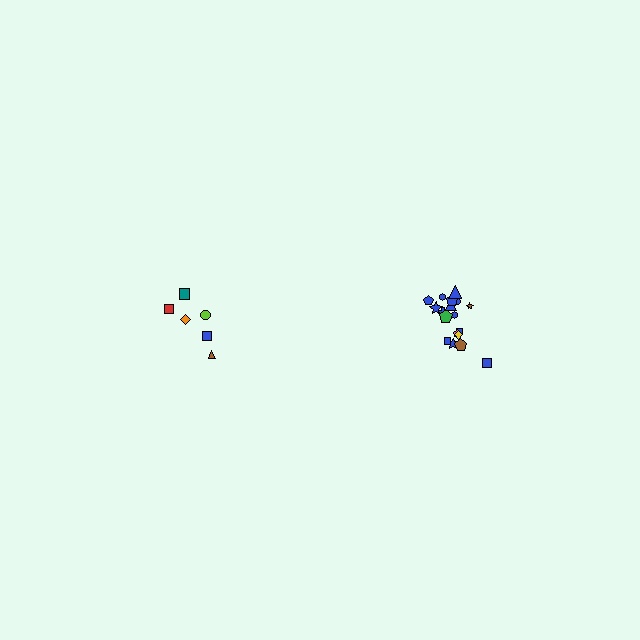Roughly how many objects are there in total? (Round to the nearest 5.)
Roughly 25 objects in total.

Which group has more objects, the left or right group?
The right group.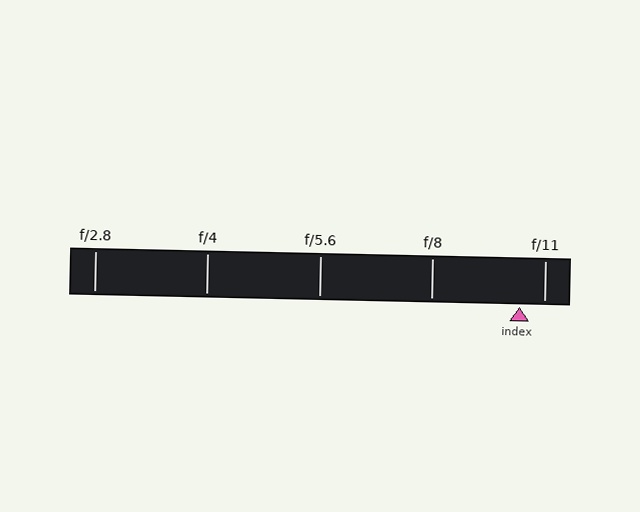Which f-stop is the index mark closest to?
The index mark is closest to f/11.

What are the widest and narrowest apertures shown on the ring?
The widest aperture shown is f/2.8 and the narrowest is f/11.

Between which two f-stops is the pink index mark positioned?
The index mark is between f/8 and f/11.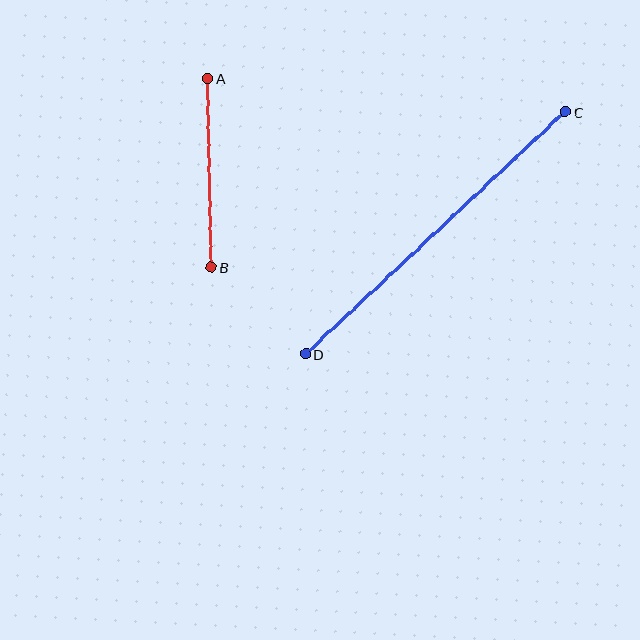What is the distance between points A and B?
The distance is approximately 189 pixels.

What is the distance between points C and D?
The distance is approximately 355 pixels.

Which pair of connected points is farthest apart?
Points C and D are farthest apart.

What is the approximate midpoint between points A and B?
The midpoint is at approximately (210, 173) pixels.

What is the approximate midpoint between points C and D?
The midpoint is at approximately (436, 233) pixels.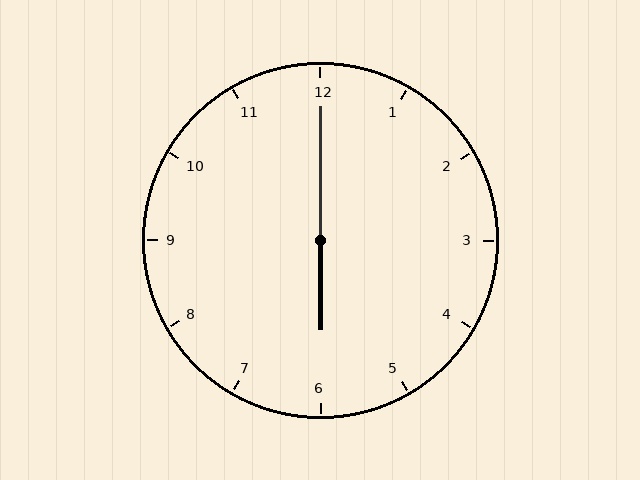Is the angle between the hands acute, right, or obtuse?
It is obtuse.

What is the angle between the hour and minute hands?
Approximately 180 degrees.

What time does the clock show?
6:00.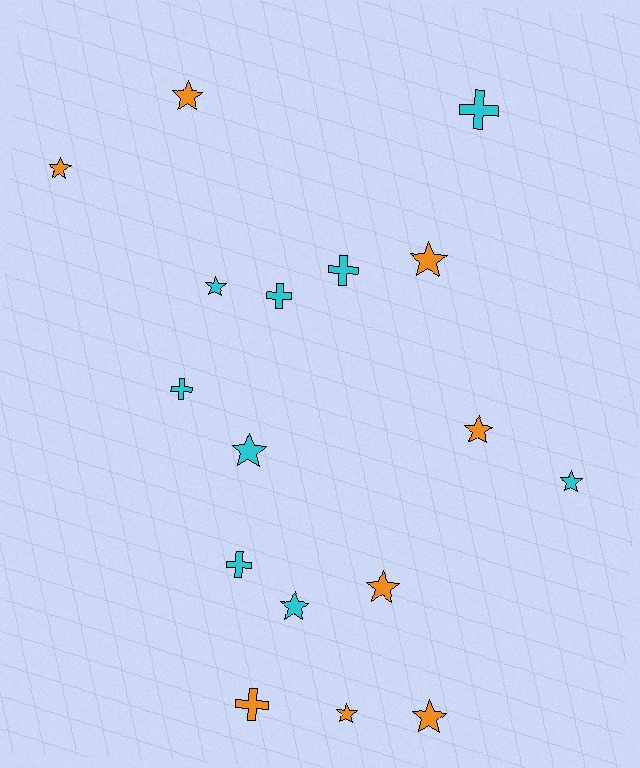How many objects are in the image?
There are 17 objects.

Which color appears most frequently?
Cyan, with 9 objects.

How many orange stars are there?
There are 7 orange stars.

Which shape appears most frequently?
Star, with 11 objects.